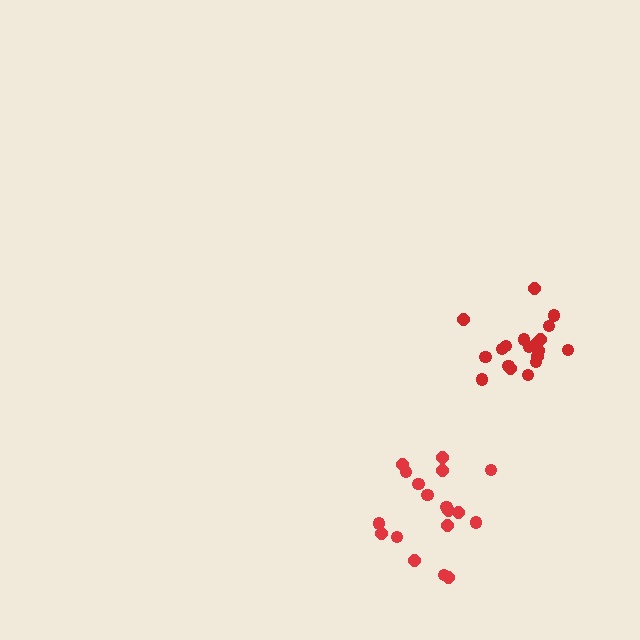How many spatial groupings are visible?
There are 2 spatial groupings.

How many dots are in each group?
Group 1: 19 dots, Group 2: 18 dots (37 total).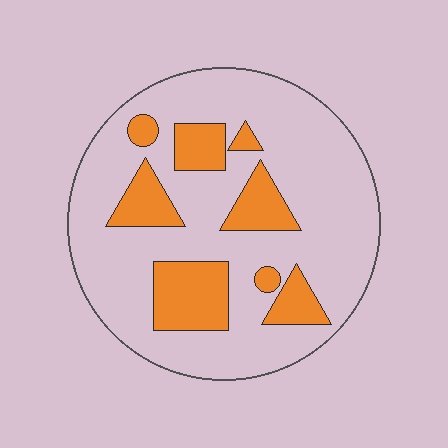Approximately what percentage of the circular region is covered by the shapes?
Approximately 25%.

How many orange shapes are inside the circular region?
8.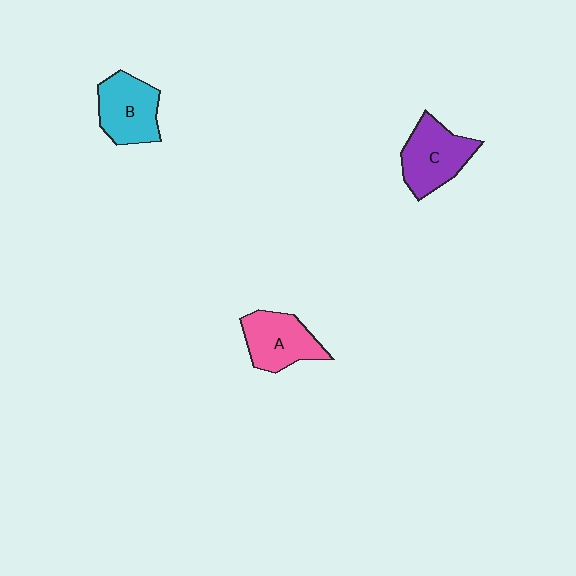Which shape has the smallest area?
Shape A (pink).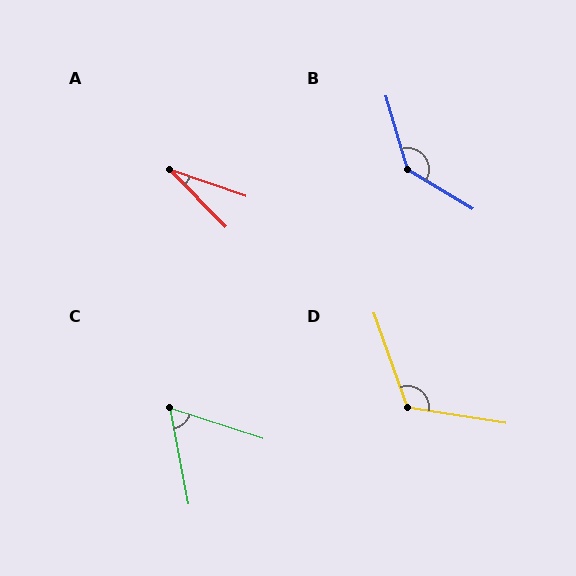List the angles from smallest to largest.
A (26°), C (61°), D (118°), B (137°).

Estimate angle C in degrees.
Approximately 61 degrees.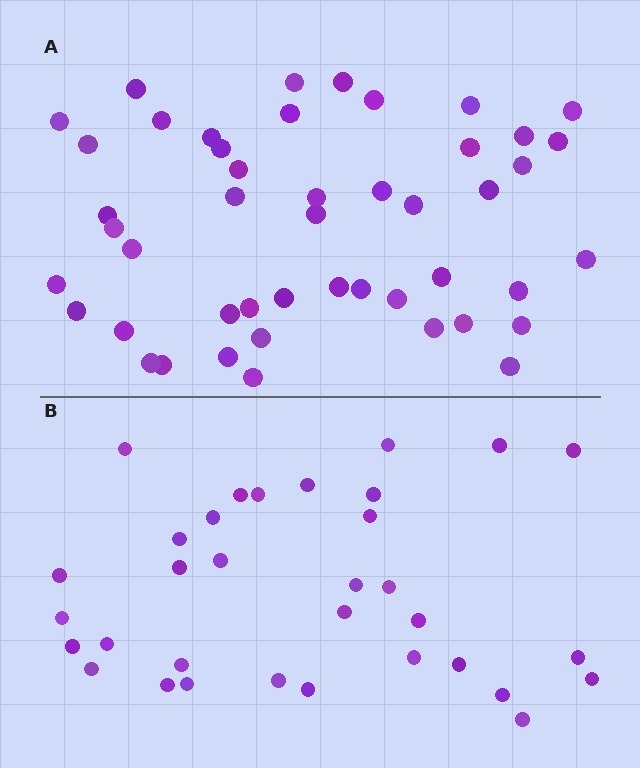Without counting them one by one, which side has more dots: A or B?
Region A (the top region) has more dots.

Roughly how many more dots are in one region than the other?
Region A has approximately 15 more dots than region B.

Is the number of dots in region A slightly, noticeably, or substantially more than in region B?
Region A has noticeably more, but not dramatically so. The ratio is roughly 1.4 to 1.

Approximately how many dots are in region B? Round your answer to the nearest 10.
About 30 dots. (The exact count is 33, which rounds to 30.)